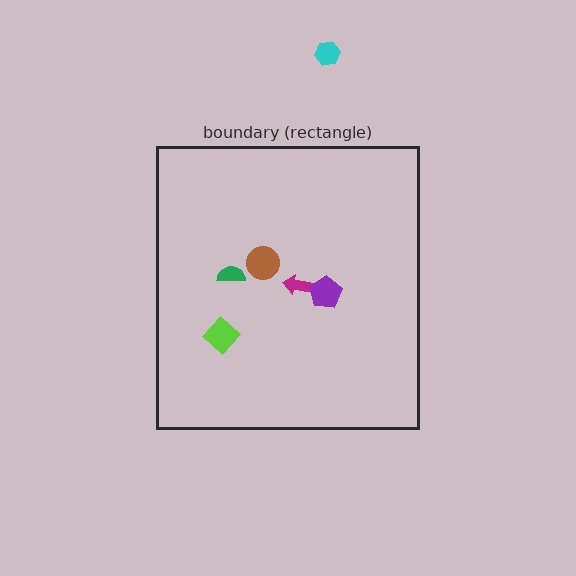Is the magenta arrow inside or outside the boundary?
Inside.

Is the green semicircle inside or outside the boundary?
Inside.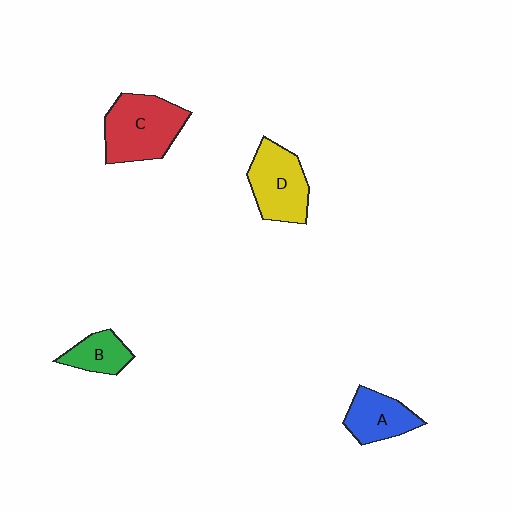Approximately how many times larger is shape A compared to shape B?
Approximately 1.3 times.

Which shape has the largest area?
Shape C (red).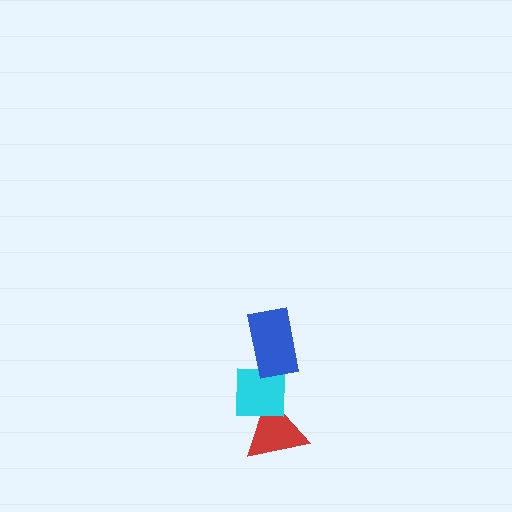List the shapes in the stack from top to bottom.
From top to bottom: the blue rectangle, the cyan square, the red triangle.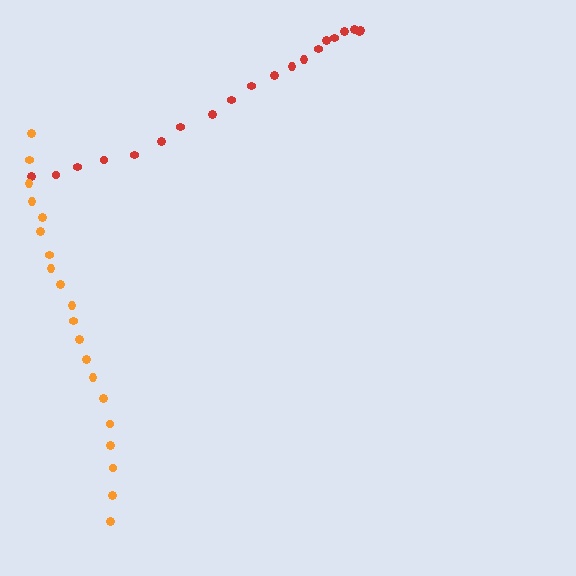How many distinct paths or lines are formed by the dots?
There are 2 distinct paths.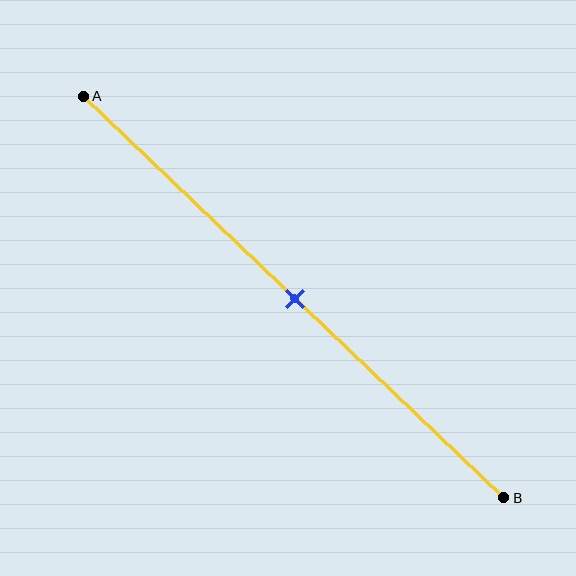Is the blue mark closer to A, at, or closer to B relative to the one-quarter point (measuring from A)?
The blue mark is closer to point B than the one-quarter point of segment AB.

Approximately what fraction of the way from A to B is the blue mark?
The blue mark is approximately 50% of the way from A to B.